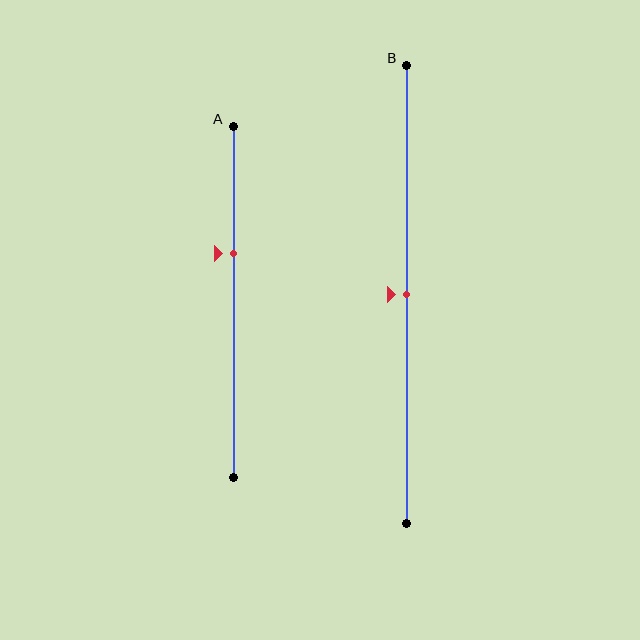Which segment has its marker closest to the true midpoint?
Segment B has its marker closest to the true midpoint.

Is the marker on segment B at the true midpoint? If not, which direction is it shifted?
Yes, the marker on segment B is at the true midpoint.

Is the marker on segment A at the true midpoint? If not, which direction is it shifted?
No, the marker on segment A is shifted upward by about 14% of the segment length.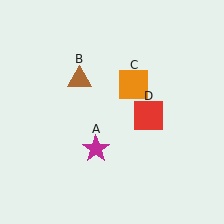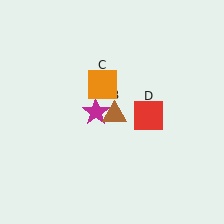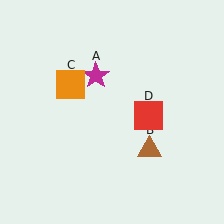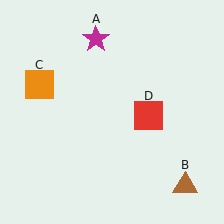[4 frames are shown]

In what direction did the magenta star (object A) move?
The magenta star (object A) moved up.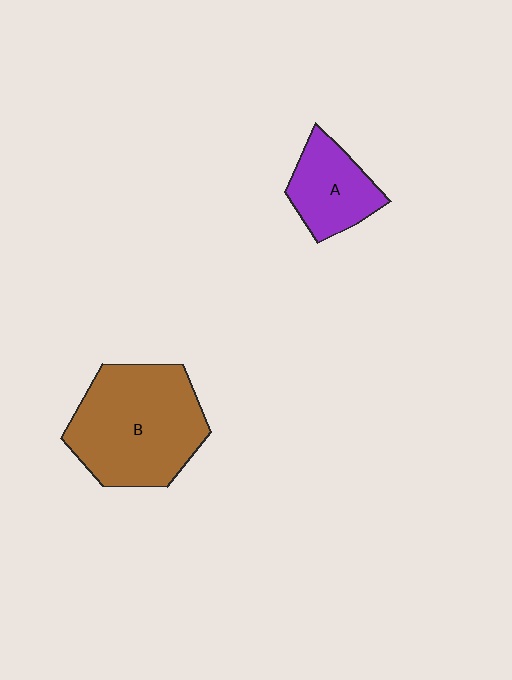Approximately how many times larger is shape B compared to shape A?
Approximately 2.1 times.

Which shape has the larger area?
Shape B (brown).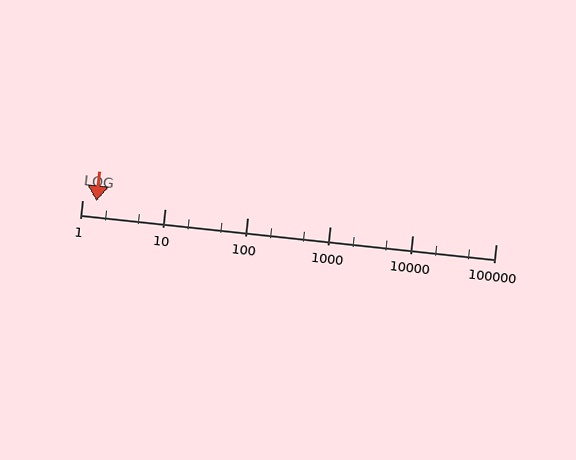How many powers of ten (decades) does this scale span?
The scale spans 5 decades, from 1 to 100000.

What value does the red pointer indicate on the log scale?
The pointer indicates approximately 1.5.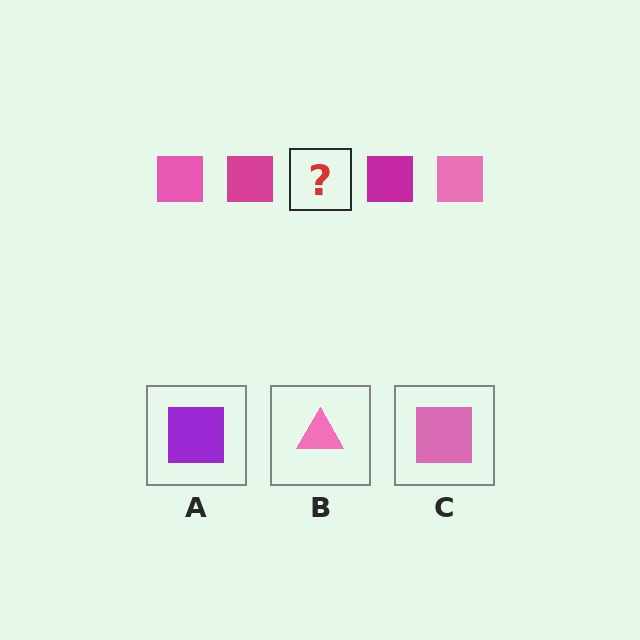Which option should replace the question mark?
Option C.